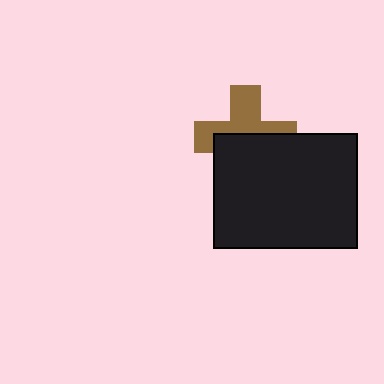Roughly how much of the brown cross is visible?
About half of it is visible (roughly 50%).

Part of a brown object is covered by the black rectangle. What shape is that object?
It is a cross.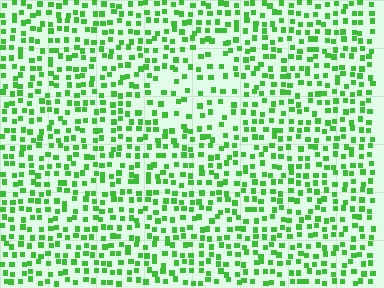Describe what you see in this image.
The image contains small green elements arranged at two different densities. A triangle-shaped region is visible where the elements are less densely packed than the surrounding area.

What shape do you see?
I see a triangle.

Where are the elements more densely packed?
The elements are more densely packed outside the triangle boundary.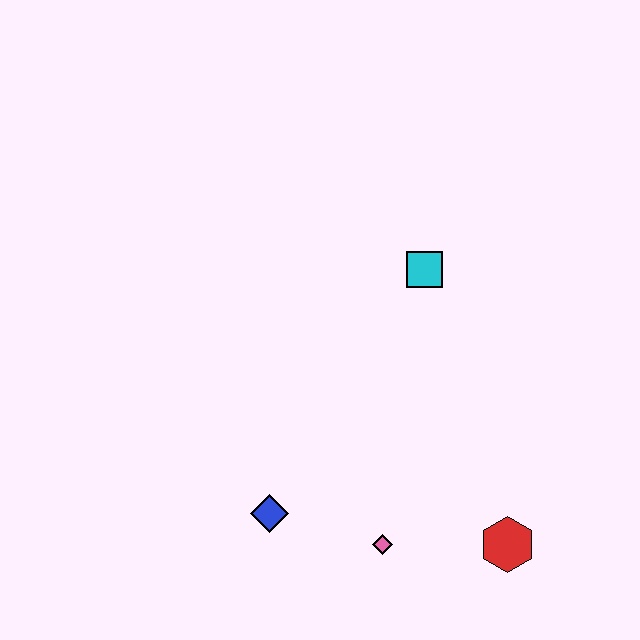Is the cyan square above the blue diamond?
Yes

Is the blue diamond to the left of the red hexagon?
Yes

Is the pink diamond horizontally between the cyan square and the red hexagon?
No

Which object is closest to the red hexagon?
The pink diamond is closest to the red hexagon.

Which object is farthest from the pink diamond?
The cyan square is farthest from the pink diamond.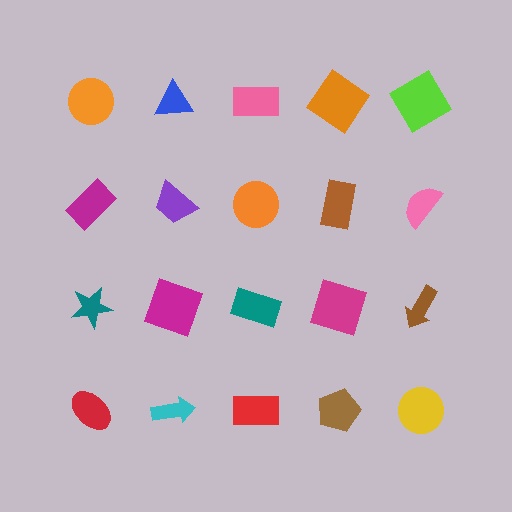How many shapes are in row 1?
5 shapes.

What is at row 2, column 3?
An orange circle.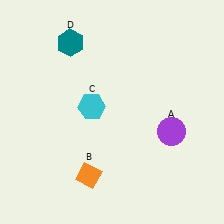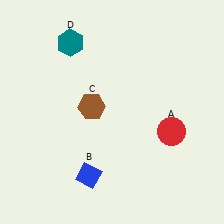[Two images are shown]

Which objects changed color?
A changed from purple to red. B changed from orange to blue. C changed from cyan to brown.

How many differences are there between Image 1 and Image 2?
There are 3 differences between the two images.